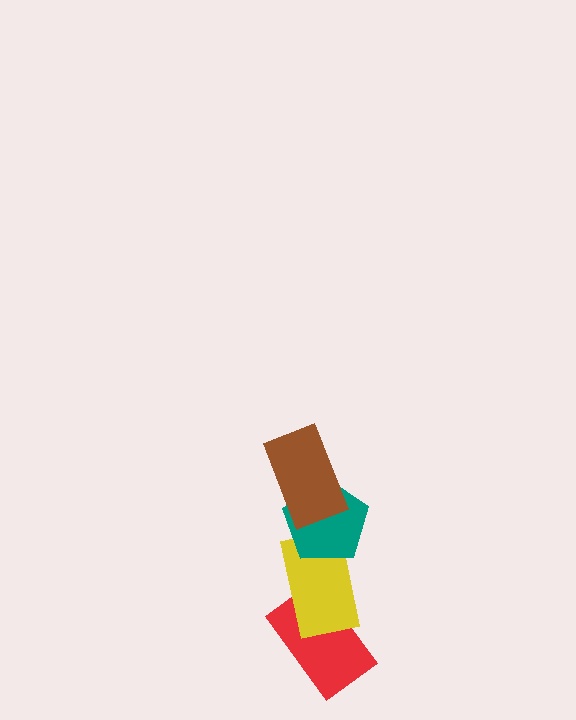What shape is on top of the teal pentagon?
The brown rectangle is on top of the teal pentagon.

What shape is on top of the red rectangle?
The yellow rectangle is on top of the red rectangle.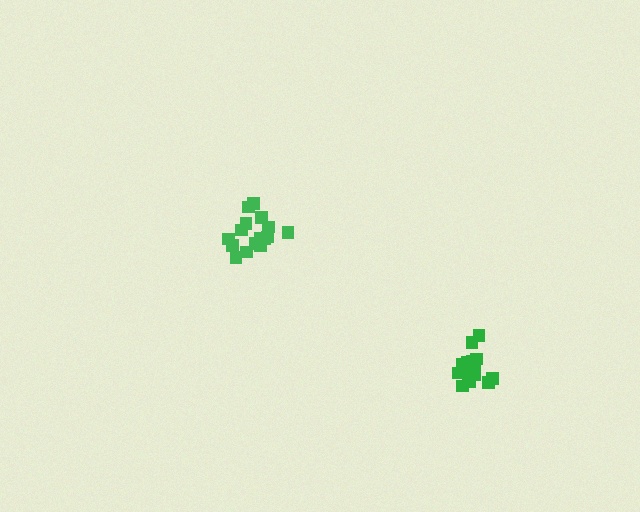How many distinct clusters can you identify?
There are 2 distinct clusters.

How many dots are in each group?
Group 1: 16 dots, Group 2: 16 dots (32 total).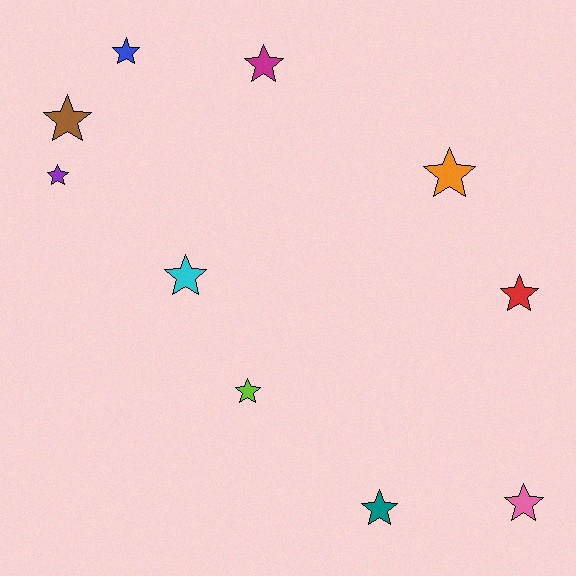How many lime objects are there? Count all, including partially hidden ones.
There is 1 lime object.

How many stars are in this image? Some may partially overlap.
There are 10 stars.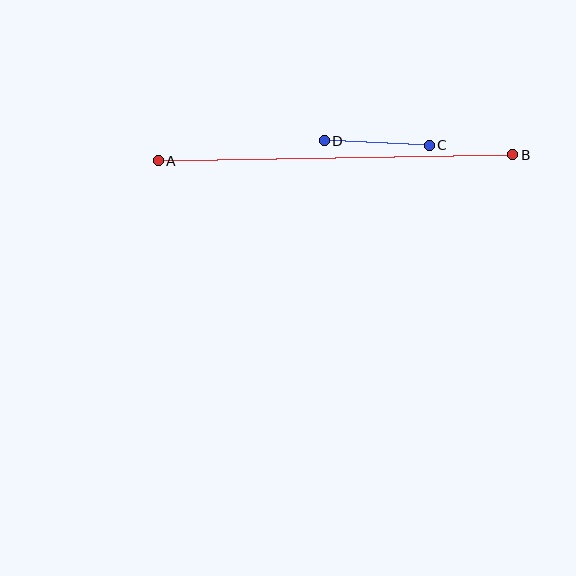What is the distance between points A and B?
The distance is approximately 355 pixels.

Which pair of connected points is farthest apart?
Points A and B are farthest apart.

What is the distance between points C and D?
The distance is approximately 105 pixels.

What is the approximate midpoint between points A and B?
The midpoint is at approximately (336, 158) pixels.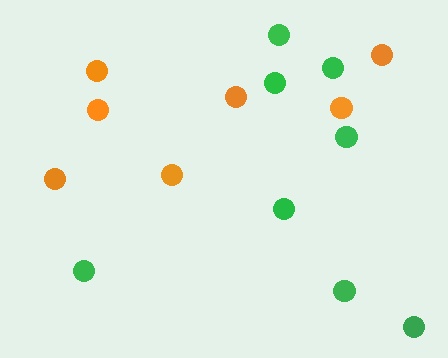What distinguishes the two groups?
There are 2 groups: one group of orange circles (7) and one group of green circles (8).